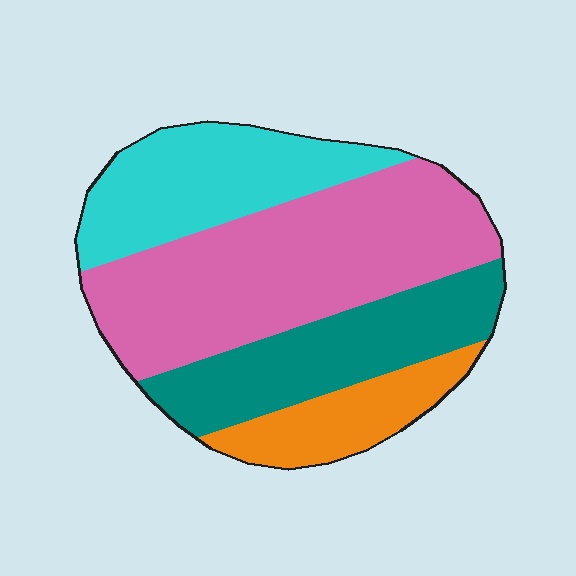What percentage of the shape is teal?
Teal takes up about one quarter (1/4) of the shape.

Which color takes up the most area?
Pink, at roughly 40%.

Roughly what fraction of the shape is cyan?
Cyan covers around 20% of the shape.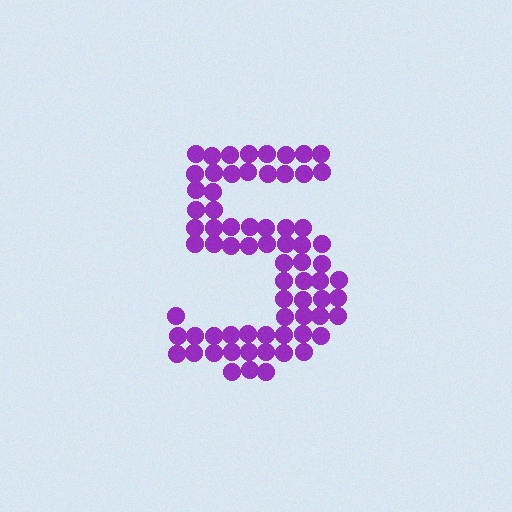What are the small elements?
The small elements are circles.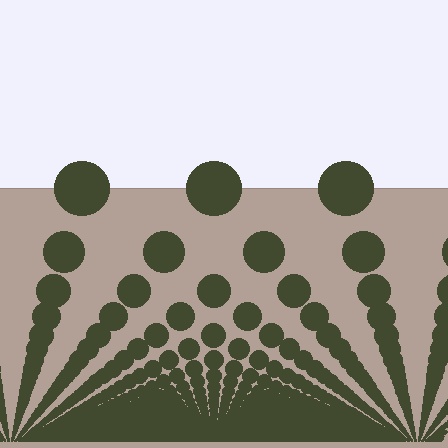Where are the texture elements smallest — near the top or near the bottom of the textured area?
Near the bottom.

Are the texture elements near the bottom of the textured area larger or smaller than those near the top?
Smaller. The gradient is inverted — elements near the bottom are smaller and denser.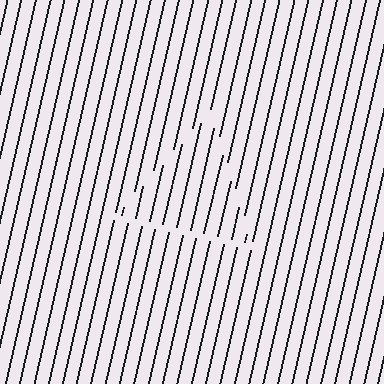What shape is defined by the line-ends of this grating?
An illusory triangle. The interior of the shape contains the same grating, shifted by half a period — the contour is defined by the phase discontinuity where line-ends from the inner and outer gratings abut.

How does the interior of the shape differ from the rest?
The interior of the shape contains the same grating, shifted by half a period — the contour is defined by the phase discontinuity where line-ends from the inner and outer gratings abut.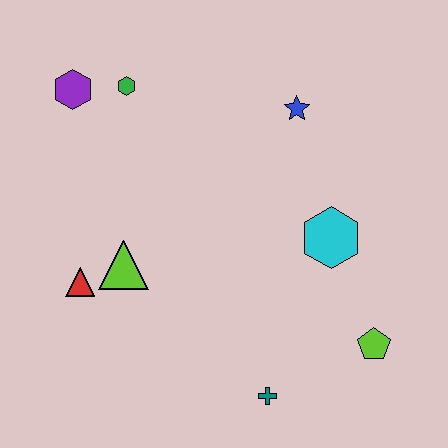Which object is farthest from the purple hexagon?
The lime pentagon is farthest from the purple hexagon.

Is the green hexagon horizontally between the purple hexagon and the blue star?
Yes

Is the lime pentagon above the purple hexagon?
No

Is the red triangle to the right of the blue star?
No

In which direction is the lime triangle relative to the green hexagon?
The lime triangle is below the green hexagon.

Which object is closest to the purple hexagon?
The green hexagon is closest to the purple hexagon.